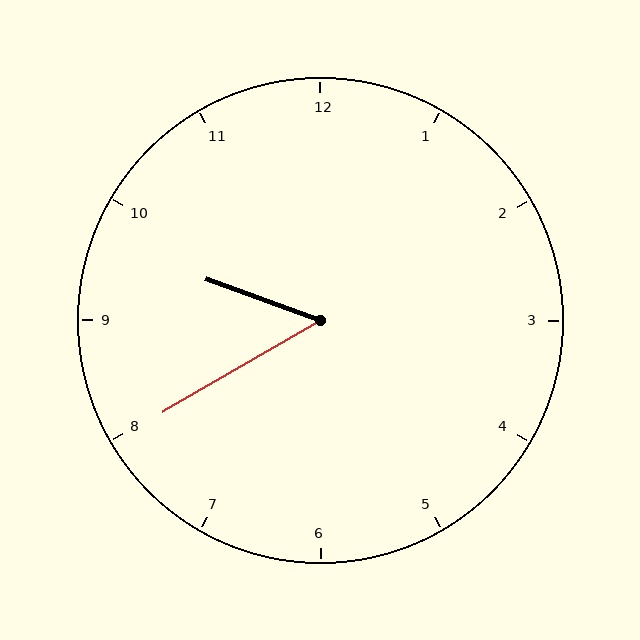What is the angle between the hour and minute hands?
Approximately 50 degrees.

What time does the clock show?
9:40.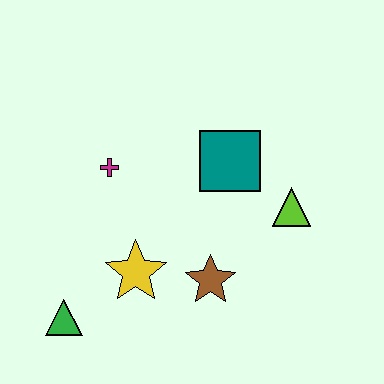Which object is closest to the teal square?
The lime triangle is closest to the teal square.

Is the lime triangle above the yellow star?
Yes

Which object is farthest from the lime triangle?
The green triangle is farthest from the lime triangle.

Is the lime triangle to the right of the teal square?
Yes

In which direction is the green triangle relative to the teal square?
The green triangle is to the left of the teal square.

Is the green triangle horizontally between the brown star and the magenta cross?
No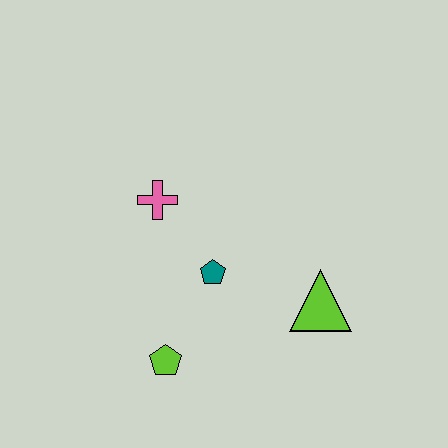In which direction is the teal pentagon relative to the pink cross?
The teal pentagon is below the pink cross.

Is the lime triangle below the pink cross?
Yes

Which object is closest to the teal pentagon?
The pink cross is closest to the teal pentagon.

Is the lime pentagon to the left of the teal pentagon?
Yes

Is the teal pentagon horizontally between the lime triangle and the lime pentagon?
Yes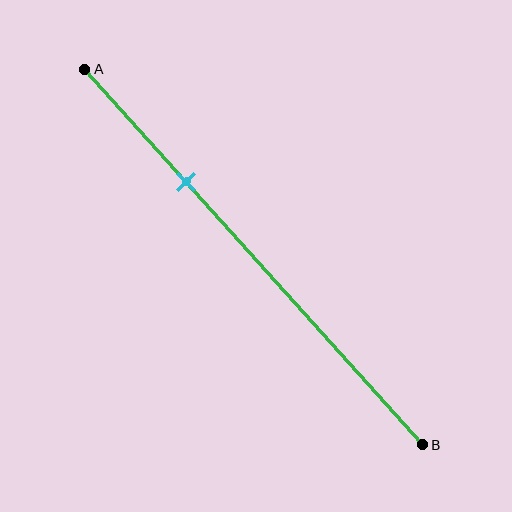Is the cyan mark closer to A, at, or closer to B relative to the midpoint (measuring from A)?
The cyan mark is closer to point A than the midpoint of segment AB.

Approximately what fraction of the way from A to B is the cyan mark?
The cyan mark is approximately 30% of the way from A to B.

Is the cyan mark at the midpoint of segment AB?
No, the mark is at about 30% from A, not at the 50% midpoint.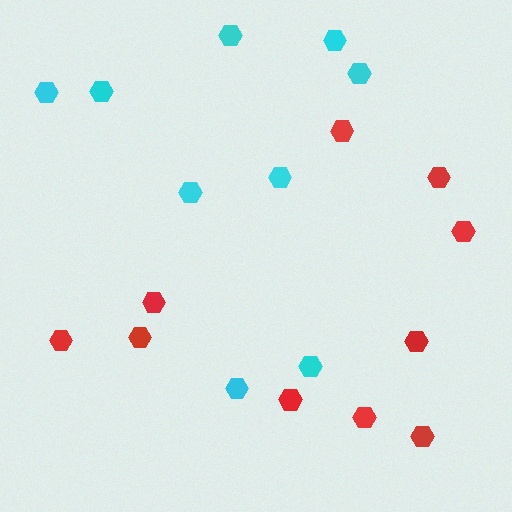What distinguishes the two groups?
There are 2 groups: one group of red hexagons (10) and one group of cyan hexagons (9).